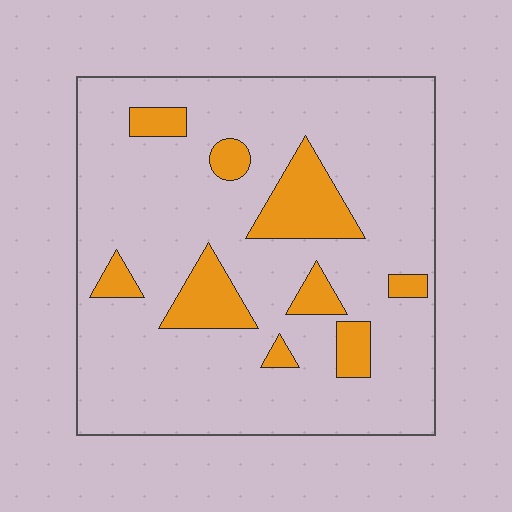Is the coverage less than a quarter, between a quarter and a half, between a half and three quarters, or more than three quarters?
Less than a quarter.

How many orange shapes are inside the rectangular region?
9.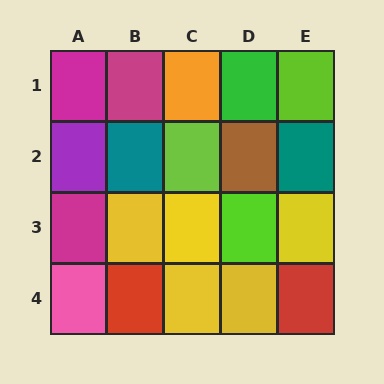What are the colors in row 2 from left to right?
Purple, teal, lime, brown, teal.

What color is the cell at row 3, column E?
Yellow.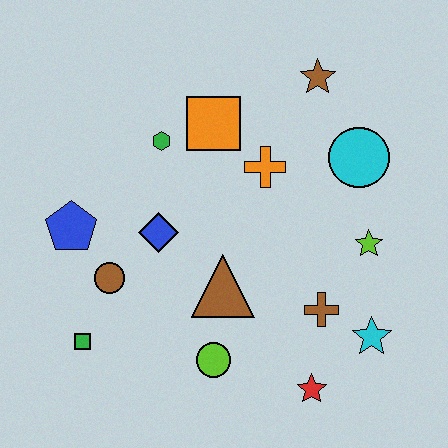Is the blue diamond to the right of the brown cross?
No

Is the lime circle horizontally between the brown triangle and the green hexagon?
Yes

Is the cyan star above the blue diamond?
No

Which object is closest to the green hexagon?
The orange square is closest to the green hexagon.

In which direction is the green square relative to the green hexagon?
The green square is below the green hexagon.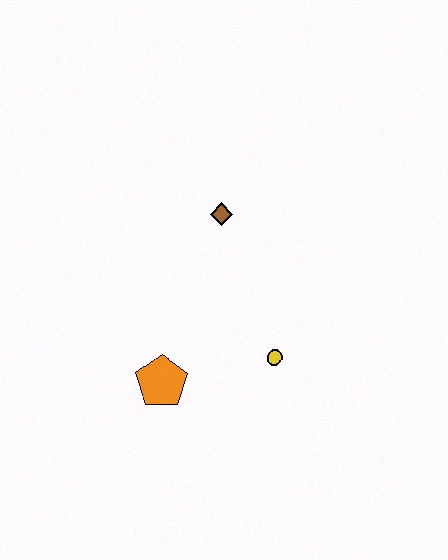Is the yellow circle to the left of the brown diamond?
No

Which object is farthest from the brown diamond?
The orange pentagon is farthest from the brown diamond.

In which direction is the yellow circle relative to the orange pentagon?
The yellow circle is to the right of the orange pentagon.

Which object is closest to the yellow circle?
The orange pentagon is closest to the yellow circle.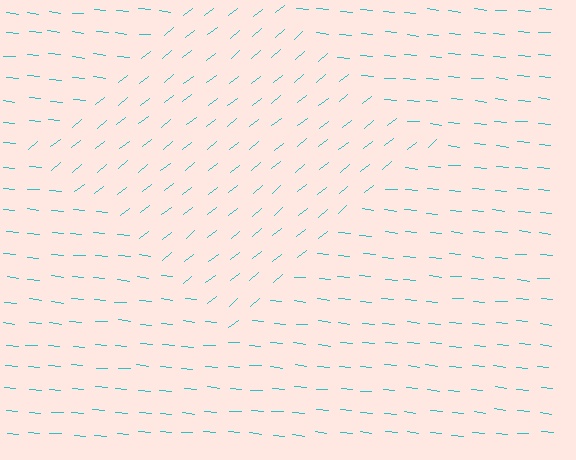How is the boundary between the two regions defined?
The boundary is defined purely by a change in line orientation (approximately 45 degrees difference). All lines are the same color and thickness.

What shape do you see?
I see a diamond.